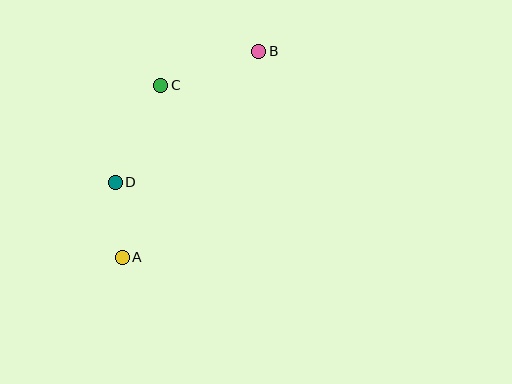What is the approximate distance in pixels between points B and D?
The distance between B and D is approximately 194 pixels.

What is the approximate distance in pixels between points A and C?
The distance between A and C is approximately 176 pixels.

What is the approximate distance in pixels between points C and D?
The distance between C and D is approximately 107 pixels.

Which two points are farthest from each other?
Points A and B are farthest from each other.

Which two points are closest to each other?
Points A and D are closest to each other.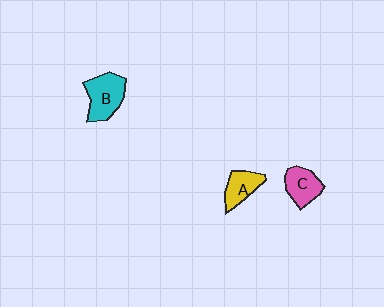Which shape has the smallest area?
Shape A (yellow).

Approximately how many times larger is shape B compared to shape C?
Approximately 1.3 times.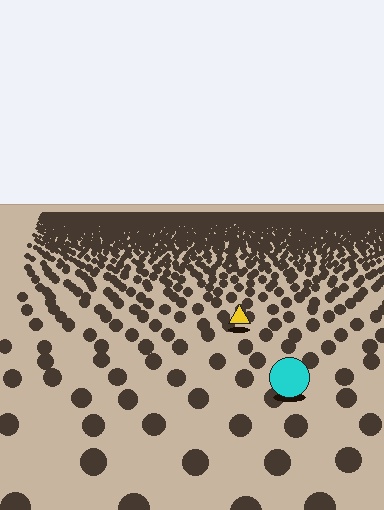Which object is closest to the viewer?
The cyan circle is closest. The texture marks near it are larger and more spread out.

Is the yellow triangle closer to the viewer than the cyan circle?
No. The cyan circle is closer — you can tell from the texture gradient: the ground texture is coarser near it.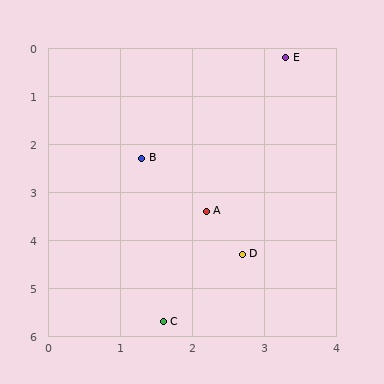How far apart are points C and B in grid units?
Points C and B are about 3.4 grid units apart.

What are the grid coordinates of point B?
Point B is at approximately (1.3, 2.3).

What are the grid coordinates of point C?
Point C is at approximately (1.6, 5.7).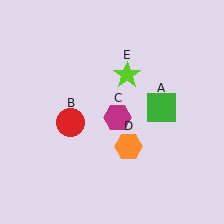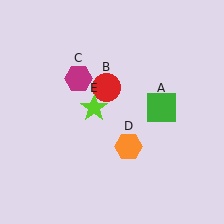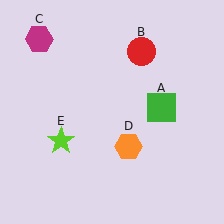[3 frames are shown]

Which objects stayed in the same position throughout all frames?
Green square (object A) and orange hexagon (object D) remained stationary.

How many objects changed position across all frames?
3 objects changed position: red circle (object B), magenta hexagon (object C), lime star (object E).